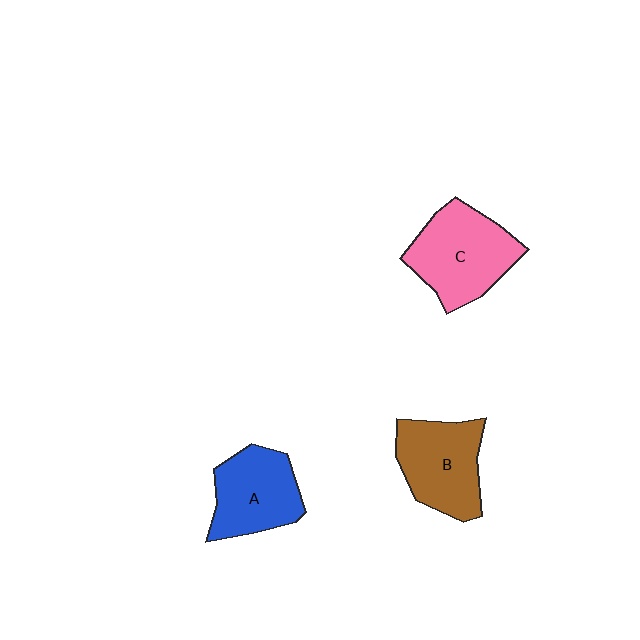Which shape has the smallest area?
Shape A (blue).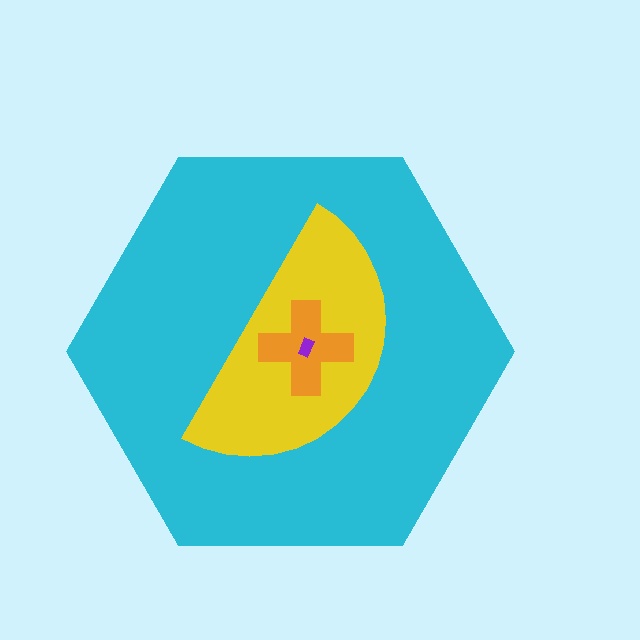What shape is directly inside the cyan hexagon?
The yellow semicircle.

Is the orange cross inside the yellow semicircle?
Yes.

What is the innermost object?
The purple rectangle.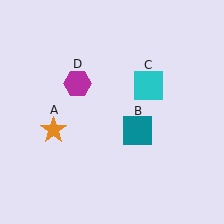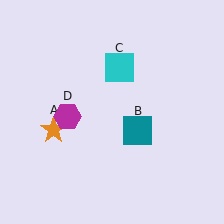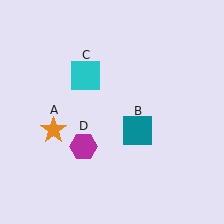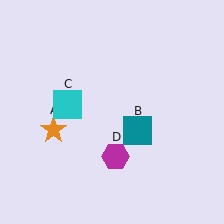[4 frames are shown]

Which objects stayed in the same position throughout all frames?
Orange star (object A) and teal square (object B) remained stationary.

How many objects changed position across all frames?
2 objects changed position: cyan square (object C), magenta hexagon (object D).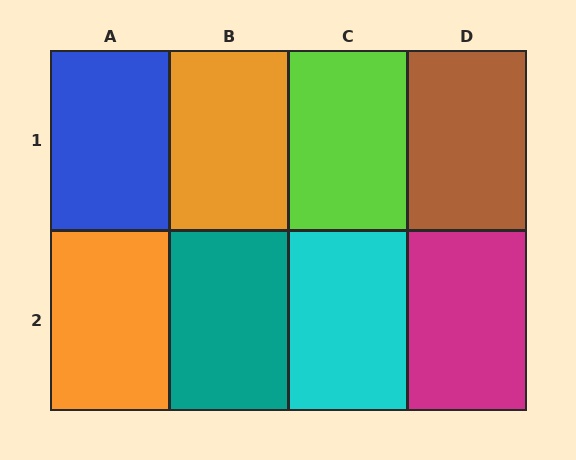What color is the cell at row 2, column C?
Cyan.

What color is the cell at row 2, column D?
Magenta.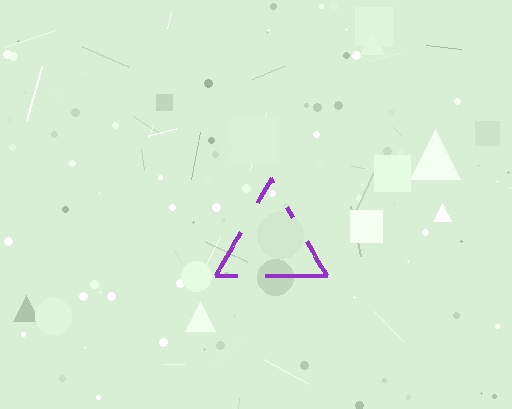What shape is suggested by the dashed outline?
The dashed outline suggests a triangle.